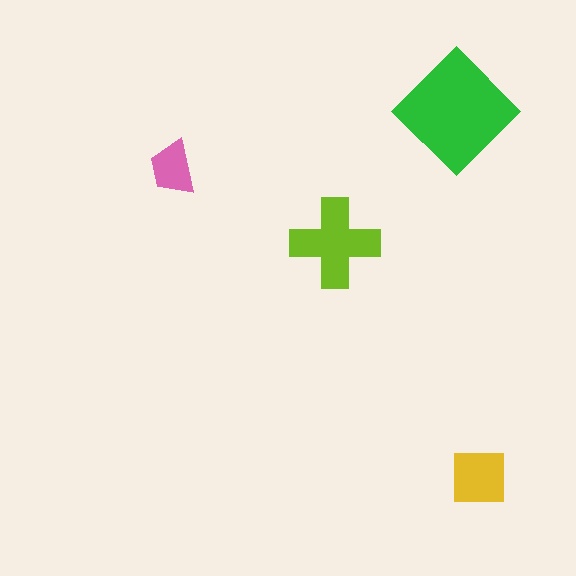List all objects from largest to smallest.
The green diamond, the lime cross, the yellow square, the pink trapezoid.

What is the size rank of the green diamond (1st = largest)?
1st.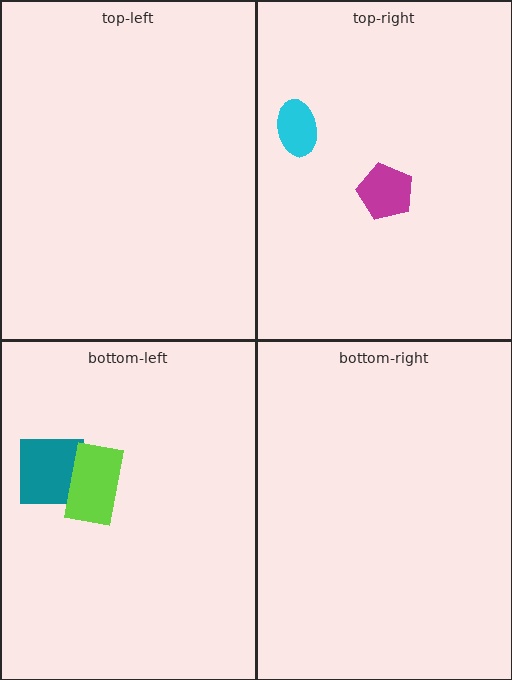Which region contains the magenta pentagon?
The top-right region.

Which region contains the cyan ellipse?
The top-right region.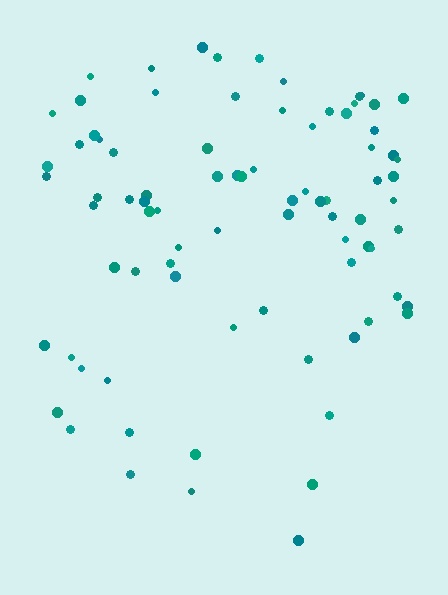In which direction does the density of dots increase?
From bottom to top, with the top side densest.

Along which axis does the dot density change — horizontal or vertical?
Vertical.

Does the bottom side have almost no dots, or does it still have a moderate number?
Still a moderate number, just noticeably fewer than the top.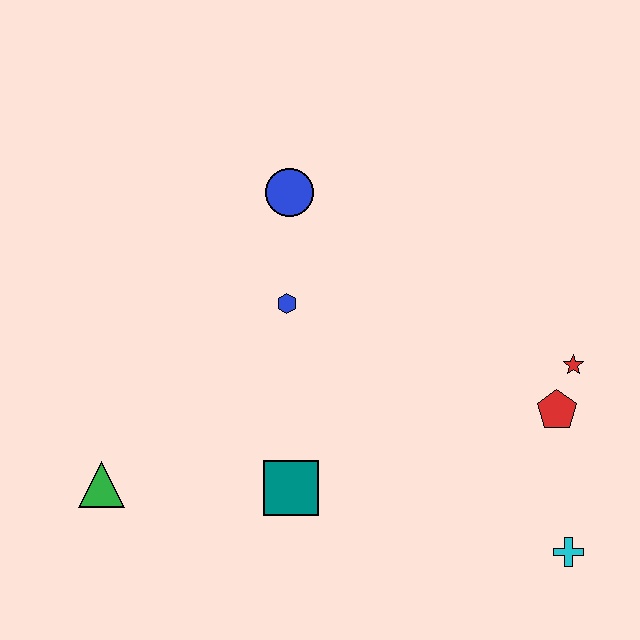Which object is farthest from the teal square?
The red star is farthest from the teal square.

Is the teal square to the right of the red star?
No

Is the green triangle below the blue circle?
Yes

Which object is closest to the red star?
The red pentagon is closest to the red star.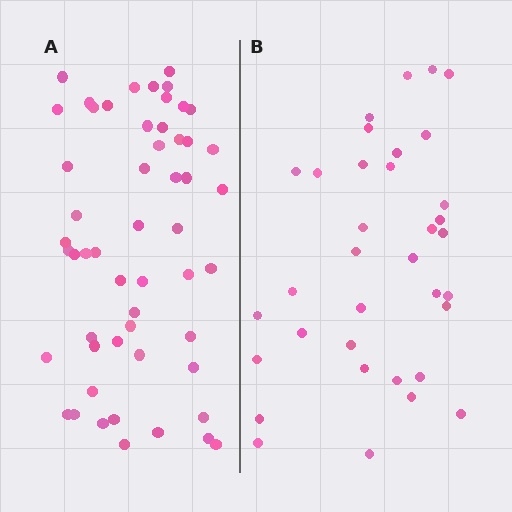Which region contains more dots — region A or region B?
Region A (the left region) has more dots.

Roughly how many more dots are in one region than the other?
Region A has approximately 20 more dots than region B.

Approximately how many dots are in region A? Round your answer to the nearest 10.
About 50 dots. (The exact count is 54, which rounds to 50.)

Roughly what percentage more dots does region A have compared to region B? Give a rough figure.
About 55% more.